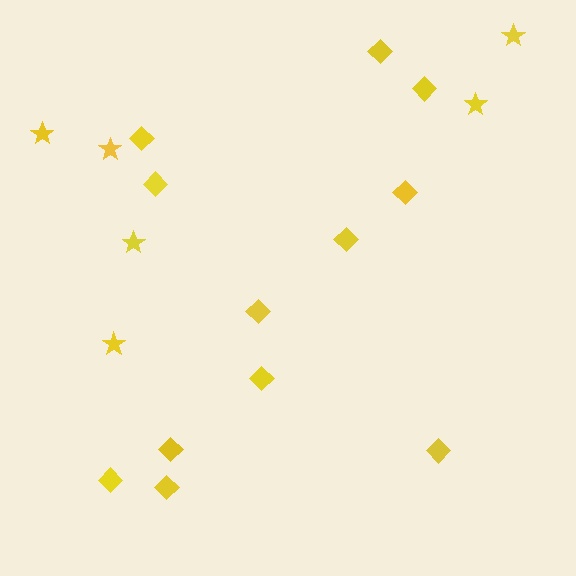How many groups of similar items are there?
There are 2 groups: one group of diamonds (12) and one group of stars (6).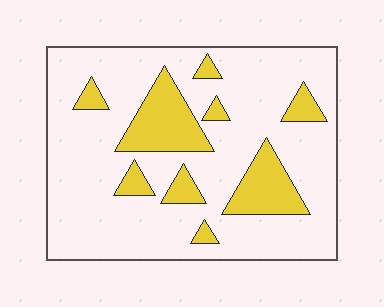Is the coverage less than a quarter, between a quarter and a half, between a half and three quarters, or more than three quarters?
Less than a quarter.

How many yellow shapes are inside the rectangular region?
9.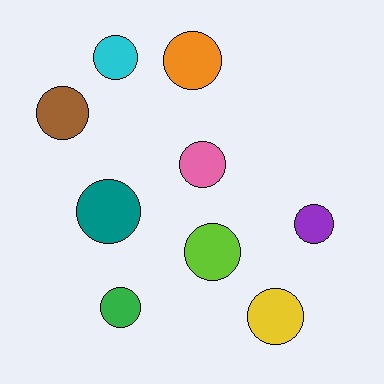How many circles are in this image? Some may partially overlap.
There are 9 circles.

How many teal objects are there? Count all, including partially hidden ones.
There is 1 teal object.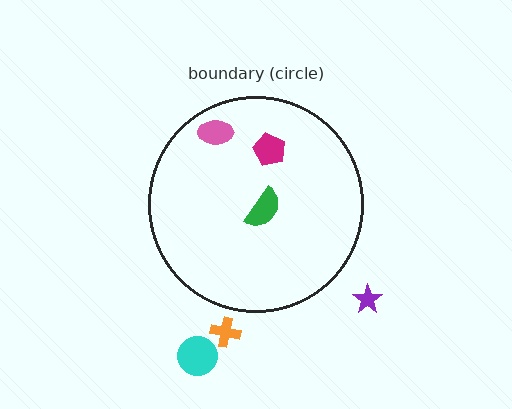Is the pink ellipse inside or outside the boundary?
Inside.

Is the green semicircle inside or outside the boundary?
Inside.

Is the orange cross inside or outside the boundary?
Outside.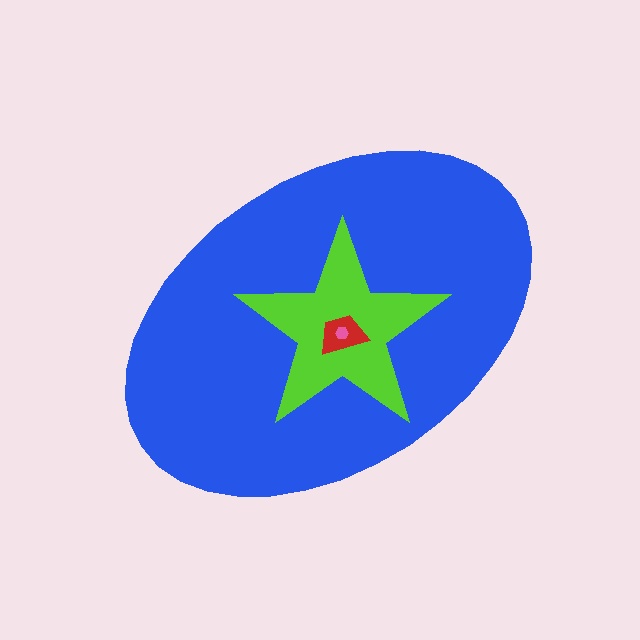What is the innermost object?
The pink hexagon.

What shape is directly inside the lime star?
The red trapezoid.